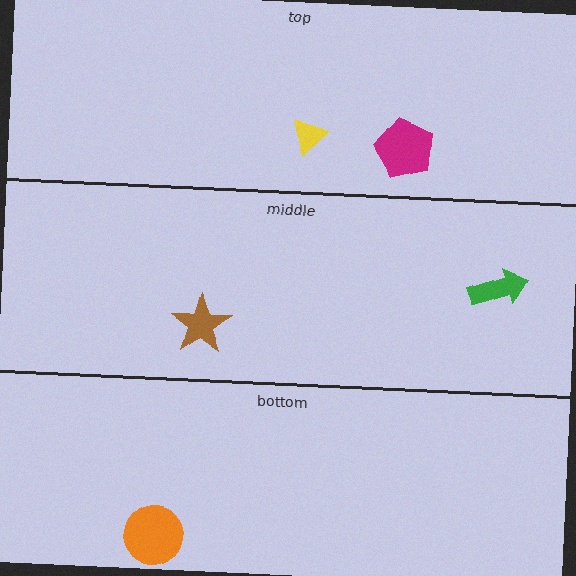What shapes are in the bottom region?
The orange circle.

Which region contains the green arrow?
The middle region.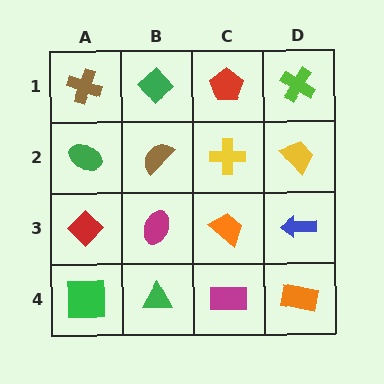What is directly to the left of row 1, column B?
A brown cross.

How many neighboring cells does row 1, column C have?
3.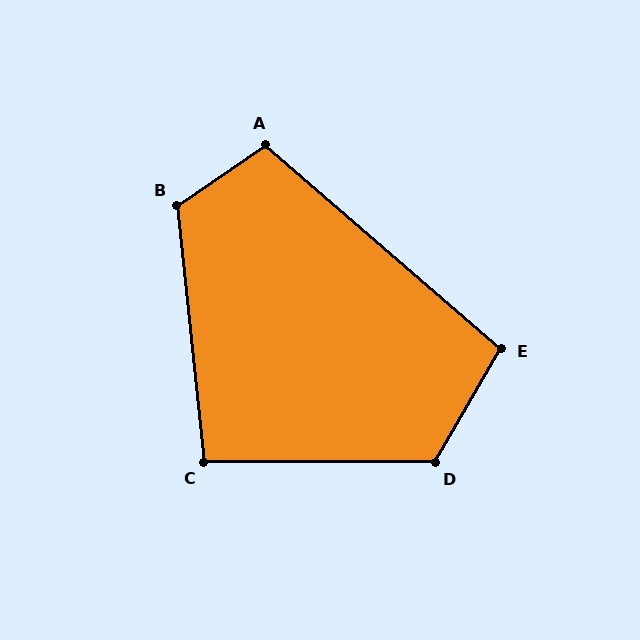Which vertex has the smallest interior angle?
C, at approximately 96 degrees.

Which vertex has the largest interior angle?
D, at approximately 120 degrees.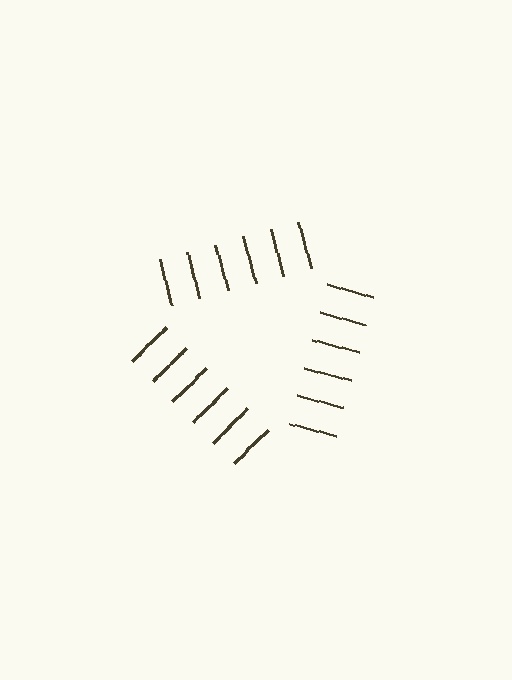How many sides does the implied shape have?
3 sides — the line-ends trace a triangle.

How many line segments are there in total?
18 — 6 along each of the 3 edges.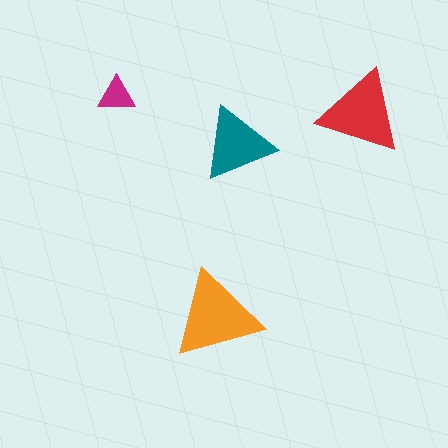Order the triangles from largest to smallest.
the orange one, the red one, the teal one, the magenta one.